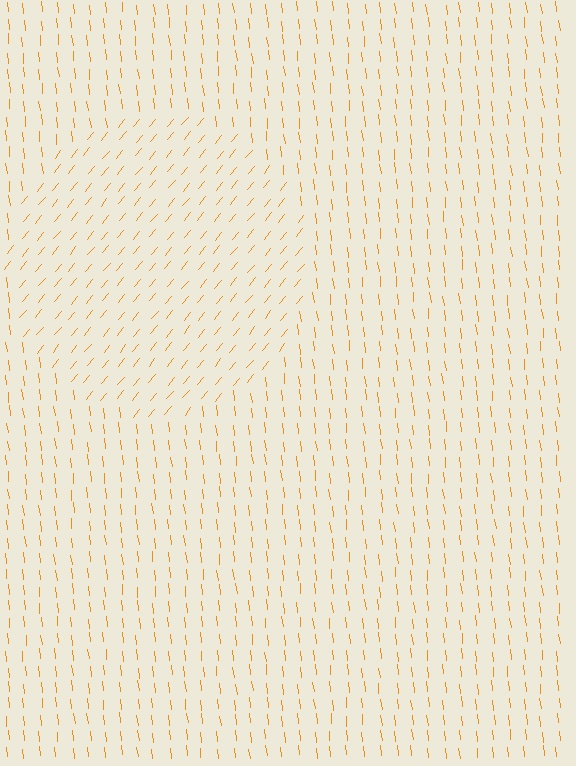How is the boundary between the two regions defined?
The boundary is defined purely by a change in line orientation (approximately 45 degrees difference). All lines are the same color and thickness.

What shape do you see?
I see a circle.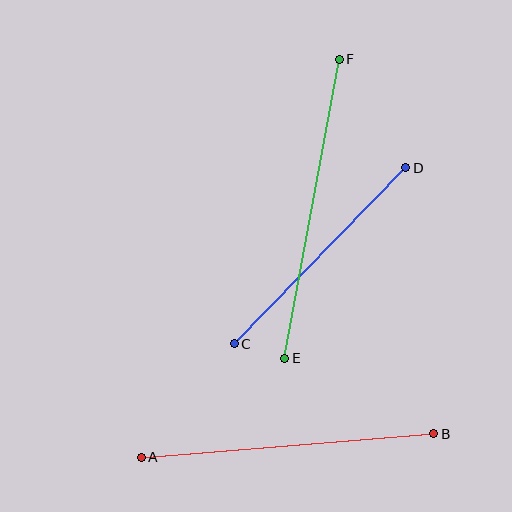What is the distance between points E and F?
The distance is approximately 304 pixels.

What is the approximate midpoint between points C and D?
The midpoint is at approximately (320, 256) pixels.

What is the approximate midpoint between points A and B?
The midpoint is at approximately (288, 446) pixels.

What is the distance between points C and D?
The distance is approximately 246 pixels.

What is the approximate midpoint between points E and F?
The midpoint is at approximately (312, 209) pixels.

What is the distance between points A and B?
The distance is approximately 293 pixels.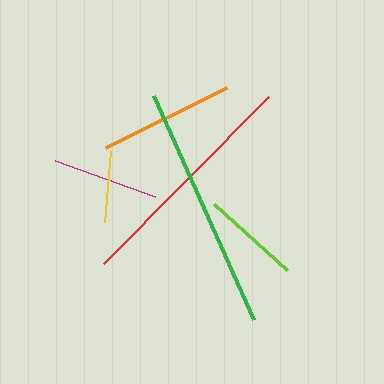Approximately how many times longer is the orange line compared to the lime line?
The orange line is approximately 1.4 times the length of the lime line.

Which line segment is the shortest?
The yellow line is the shortest at approximately 71 pixels.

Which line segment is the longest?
The green line is the longest at approximately 246 pixels.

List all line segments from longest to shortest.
From longest to shortest: green, red, orange, magenta, lime, yellow.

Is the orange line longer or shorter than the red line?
The red line is longer than the orange line.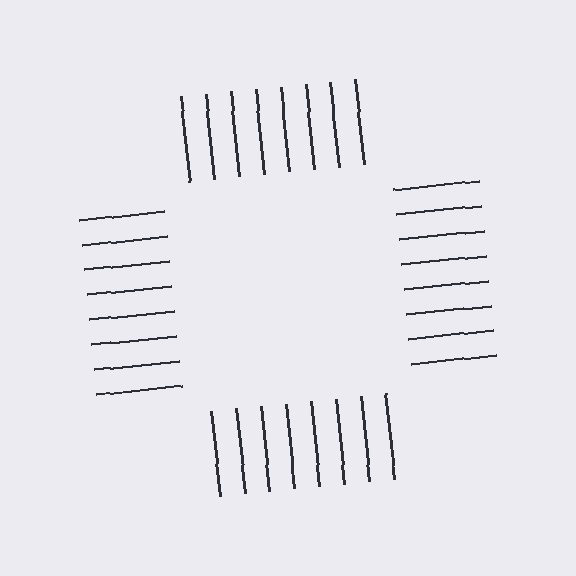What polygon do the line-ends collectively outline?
An illusory square — the line segments terminate on its edges but no continuous stroke is drawn.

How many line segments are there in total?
32 — 8 along each of the 4 edges.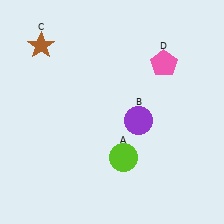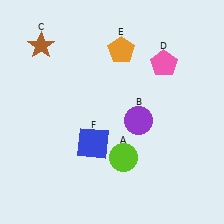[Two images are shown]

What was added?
An orange pentagon (E), a blue square (F) were added in Image 2.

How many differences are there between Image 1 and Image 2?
There are 2 differences between the two images.